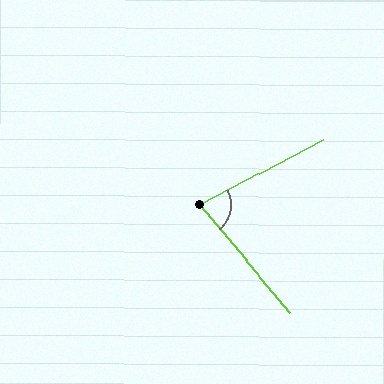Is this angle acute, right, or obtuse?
It is acute.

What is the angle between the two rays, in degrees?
Approximately 78 degrees.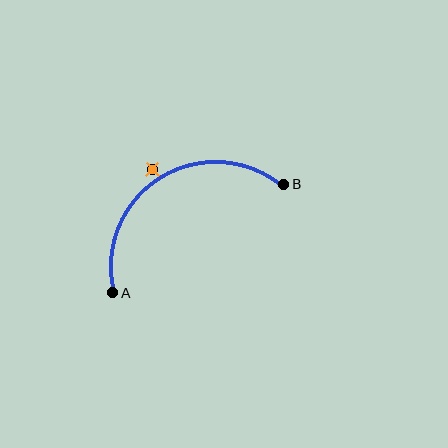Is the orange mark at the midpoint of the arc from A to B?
No — the orange mark does not lie on the arc at all. It sits slightly outside the curve.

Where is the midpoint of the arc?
The arc midpoint is the point on the curve farthest from the straight line joining A and B. It sits above that line.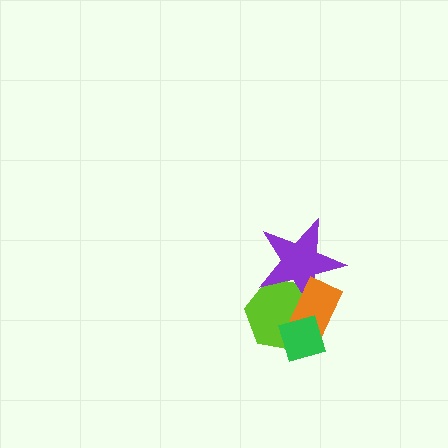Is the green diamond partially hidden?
No, no other shape covers it.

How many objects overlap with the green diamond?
2 objects overlap with the green diamond.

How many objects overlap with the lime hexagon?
3 objects overlap with the lime hexagon.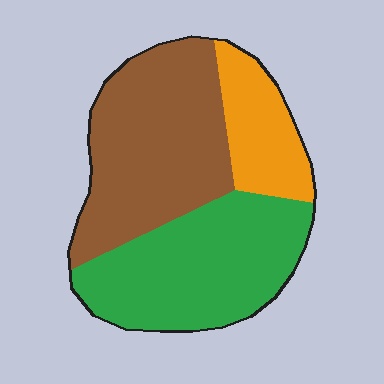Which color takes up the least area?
Orange, at roughly 15%.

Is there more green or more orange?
Green.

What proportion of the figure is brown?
Brown takes up about two fifths (2/5) of the figure.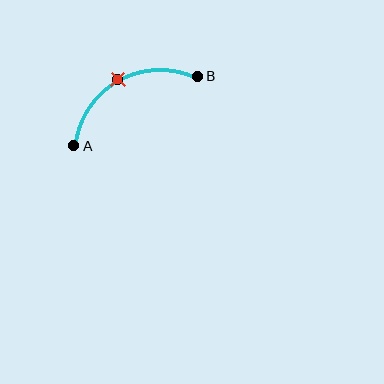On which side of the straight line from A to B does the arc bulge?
The arc bulges above the straight line connecting A and B.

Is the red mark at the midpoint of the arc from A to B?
Yes. The red mark lies on the arc at equal arc-length from both A and B — it is the arc midpoint.